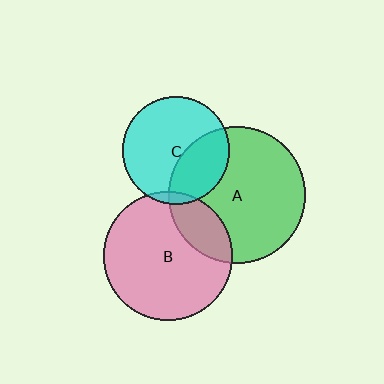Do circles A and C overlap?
Yes.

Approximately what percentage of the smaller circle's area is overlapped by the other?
Approximately 35%.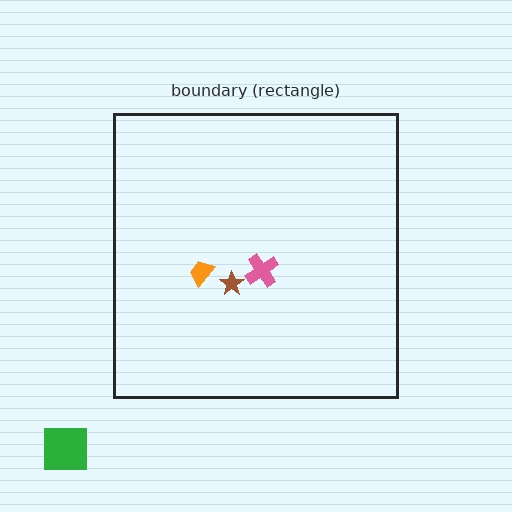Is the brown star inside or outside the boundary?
Inside.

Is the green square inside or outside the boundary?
Outside.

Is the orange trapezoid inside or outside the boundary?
Inside.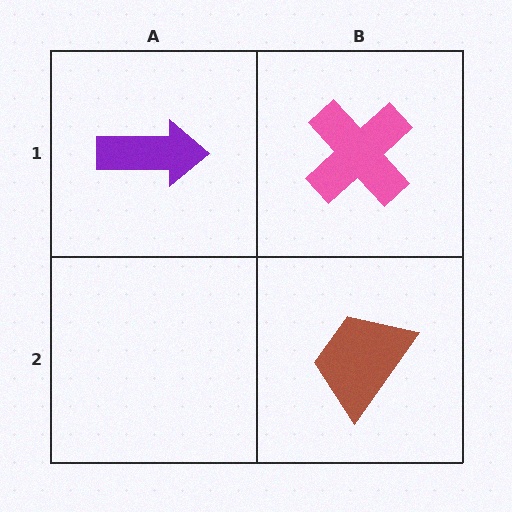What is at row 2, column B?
A brown trapezoid.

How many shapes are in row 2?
1 shape.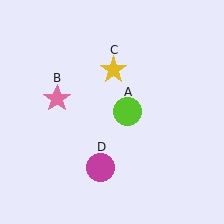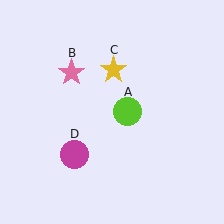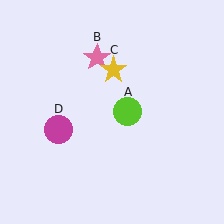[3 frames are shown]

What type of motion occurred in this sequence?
The pink star (object B), magenta circle (object D) rotated clockwise around the center of the scene.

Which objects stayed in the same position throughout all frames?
Lime circle (object A) and yellow star (object C) remained stationary.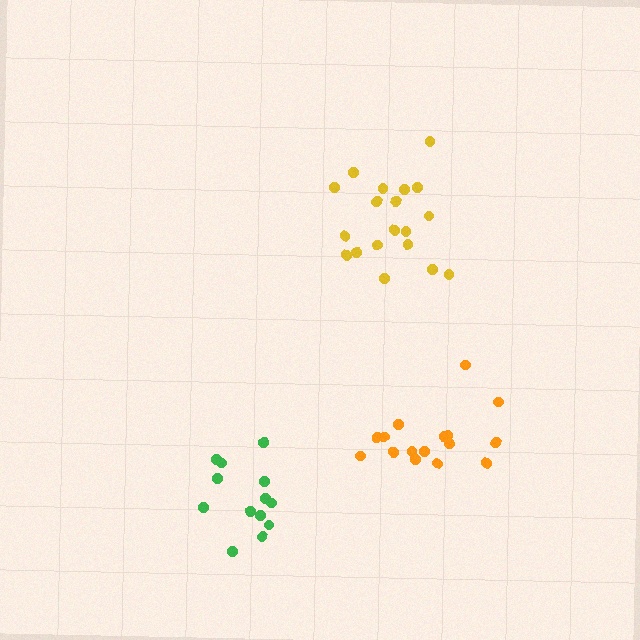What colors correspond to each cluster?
The clusters are colored: yellow, green, orange.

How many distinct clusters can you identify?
There are 3 distinct clusters.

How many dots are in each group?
Group 1: 19 dots, Group 2: 13 dots, Group 3: 16 dots (48 total).